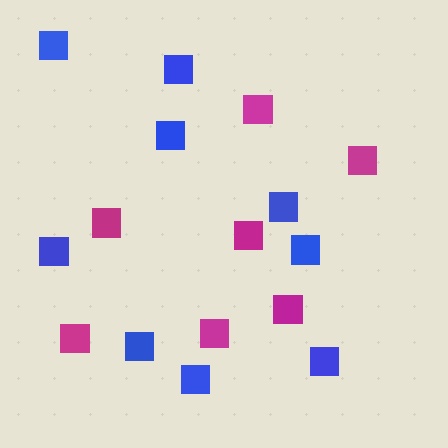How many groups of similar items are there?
There are 2 groups: one group of blue squares (9) and one group of magenta squares (7).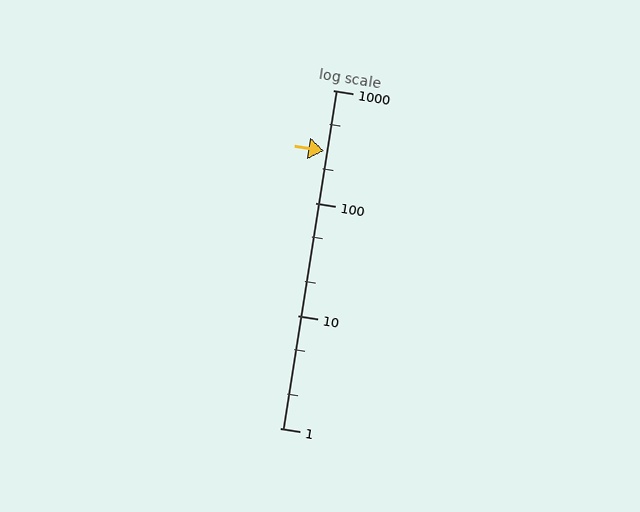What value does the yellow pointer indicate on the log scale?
The pointer indicates approximately 290.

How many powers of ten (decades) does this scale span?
The scale spans 3 decades, from 1 to 1000.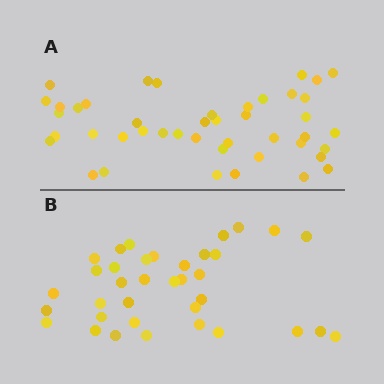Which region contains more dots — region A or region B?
Region A (the top region) has more dots.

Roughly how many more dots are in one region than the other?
Region A has roughly 8 or so more dots than region B.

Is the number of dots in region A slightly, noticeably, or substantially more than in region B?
Region A has only slightly more — the two regions are fairly close. The ratio is roughly 1.2 to 1.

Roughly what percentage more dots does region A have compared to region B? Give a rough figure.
About 20% more.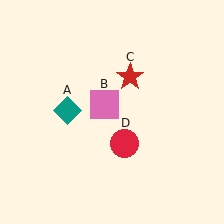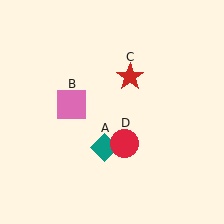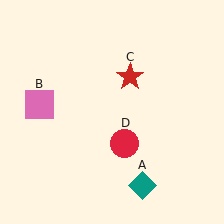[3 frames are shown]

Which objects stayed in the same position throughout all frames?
Red star (object C) and red circle (object D) remained stationary.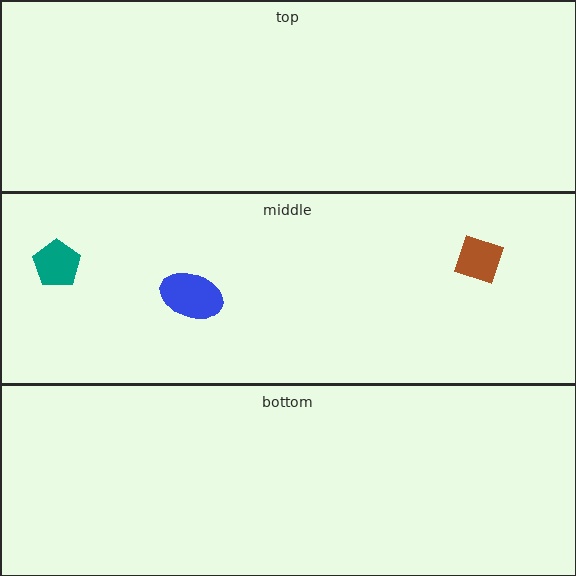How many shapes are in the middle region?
3.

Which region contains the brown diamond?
The middle region.